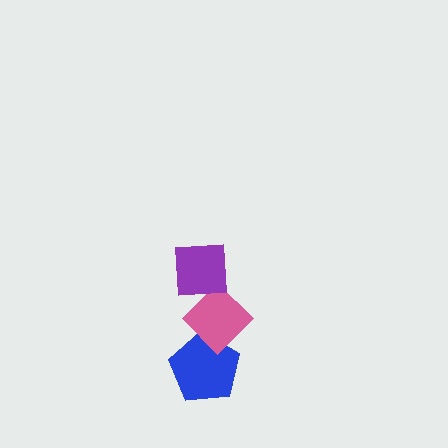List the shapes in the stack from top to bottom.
From top to bottom: the purple square, the pink diamond, the blue pentagon.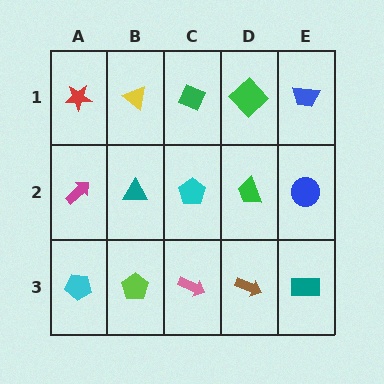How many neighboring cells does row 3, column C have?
3.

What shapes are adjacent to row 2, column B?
A yellow triangle (row 1, column B), a lime pentagon (row 3, column B), a magenta arrow (row 2, column A), a cyan pentagon (row 2, column C).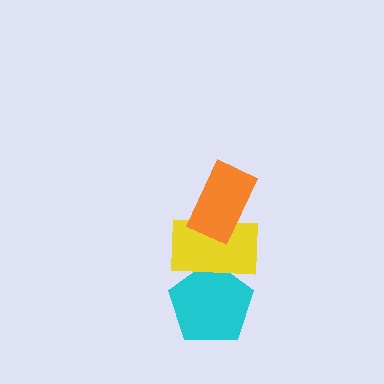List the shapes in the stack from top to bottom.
From top to bottom: the orange rectangle, the yellow rectangle, the cyan pentagon.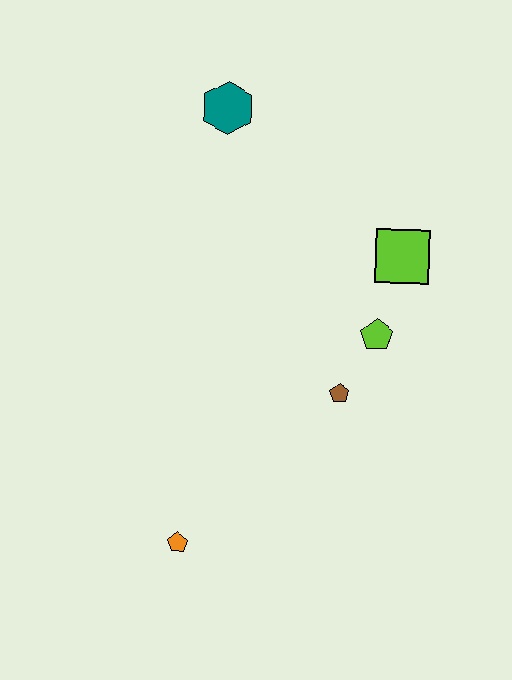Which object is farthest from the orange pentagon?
The teal hexagon is farthest from the orange pentagon.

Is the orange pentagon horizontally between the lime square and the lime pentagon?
No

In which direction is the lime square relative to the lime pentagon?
The lime square is above the lime pentagon.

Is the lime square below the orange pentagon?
No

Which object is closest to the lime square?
The lime pentagon is closest to the lime square.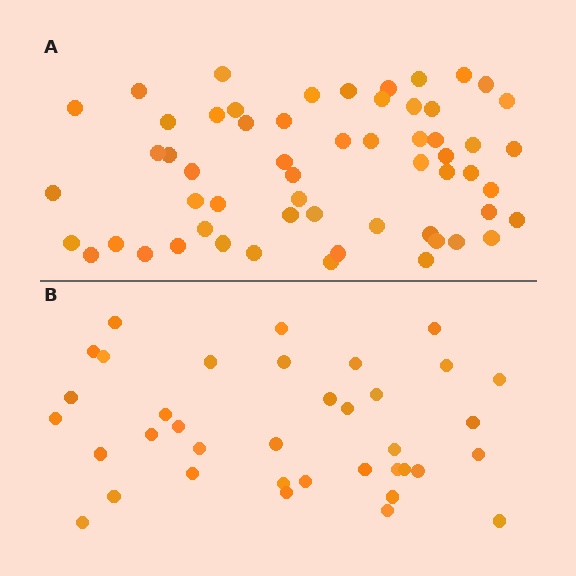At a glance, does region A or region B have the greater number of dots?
Region A (the top region) has more dots.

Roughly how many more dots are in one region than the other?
Region A has approximately 20 more dots than region B.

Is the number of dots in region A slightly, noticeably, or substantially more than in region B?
Region A has substantially more. The ratio is roughly 1.6 to 1.